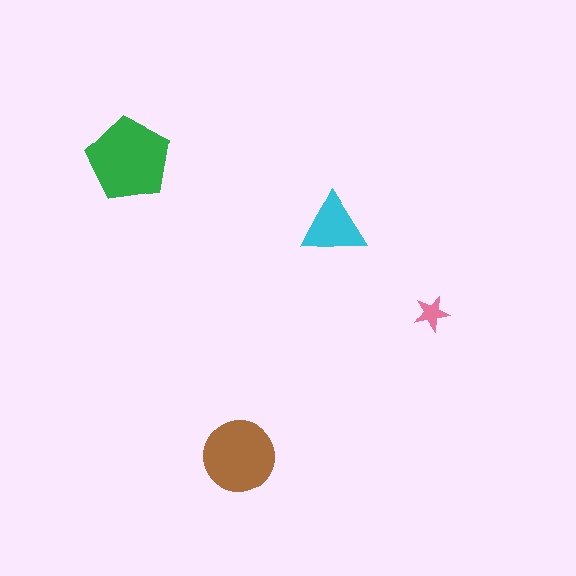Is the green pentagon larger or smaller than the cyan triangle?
Larger.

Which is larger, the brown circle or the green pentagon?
The green pentagon.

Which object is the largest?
The green pentagon.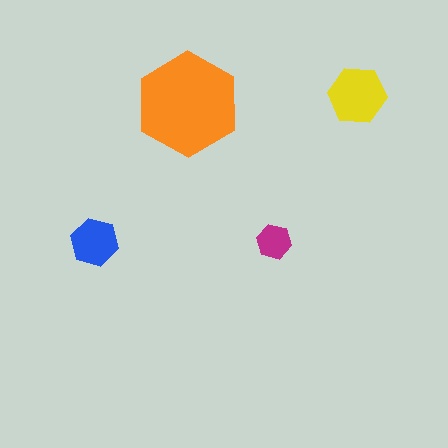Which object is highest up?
The yellow hexagon is topmost.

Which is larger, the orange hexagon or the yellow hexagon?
The orange one.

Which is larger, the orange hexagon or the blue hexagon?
The orange one.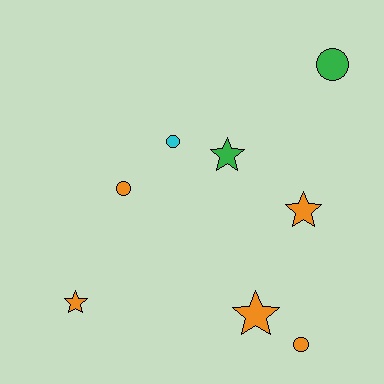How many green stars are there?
There is 1 green star.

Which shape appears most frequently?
Star, with 4 objects.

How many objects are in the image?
There are 8 objects.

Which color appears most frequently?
Orange, with 5 objects.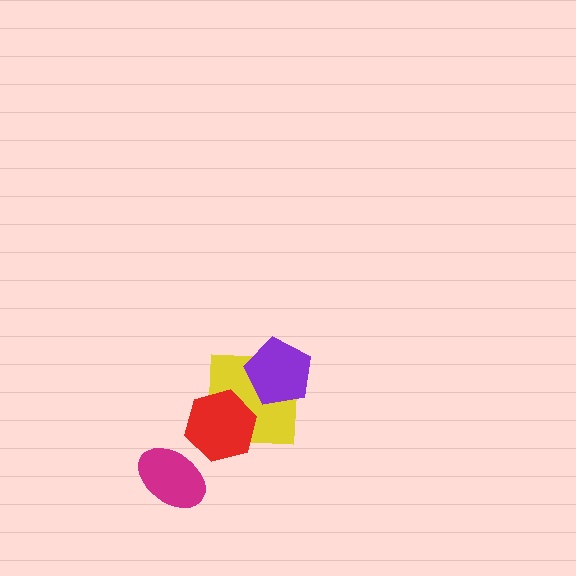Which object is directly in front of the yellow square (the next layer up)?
The red hexagon is directly in front of the yellow square.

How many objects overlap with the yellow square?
2 objects overlap with the yellow square.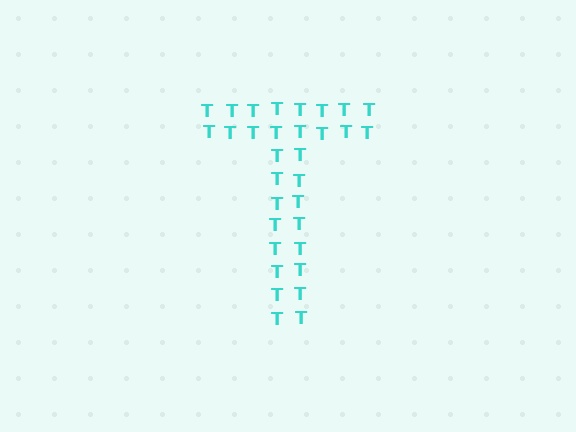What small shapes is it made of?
It is made of small letter T's.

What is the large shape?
The large shape is the letter T.